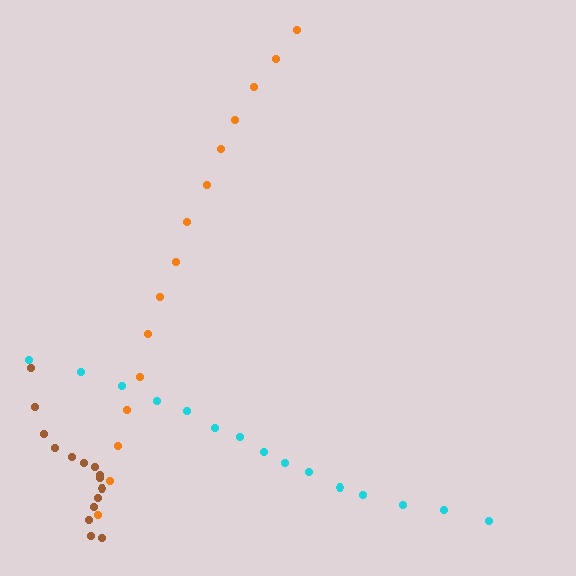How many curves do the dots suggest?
There are 3 distinct paths.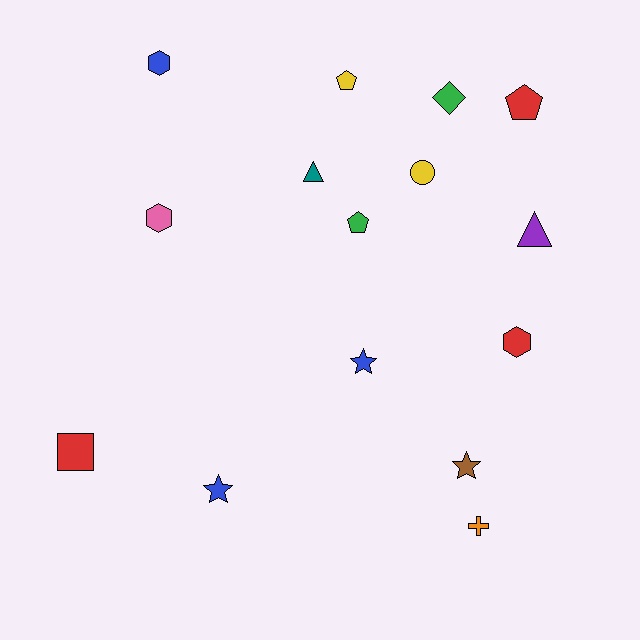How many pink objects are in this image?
There is 1 pink object.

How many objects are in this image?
There are 15 objects.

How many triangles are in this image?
There are 2 triangles.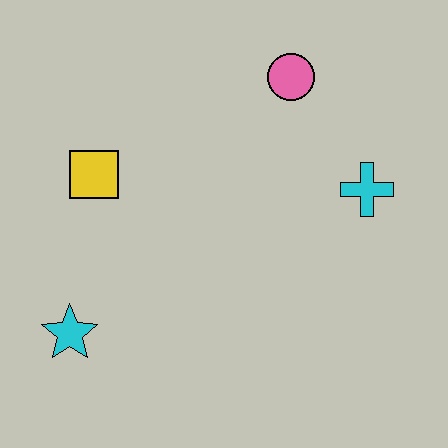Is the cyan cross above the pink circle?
No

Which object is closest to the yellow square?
The cyan star is closest to the yellow square.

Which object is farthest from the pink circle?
The cyan star is farthest from the pink circle.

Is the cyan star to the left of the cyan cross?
Yes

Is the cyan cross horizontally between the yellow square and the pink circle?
No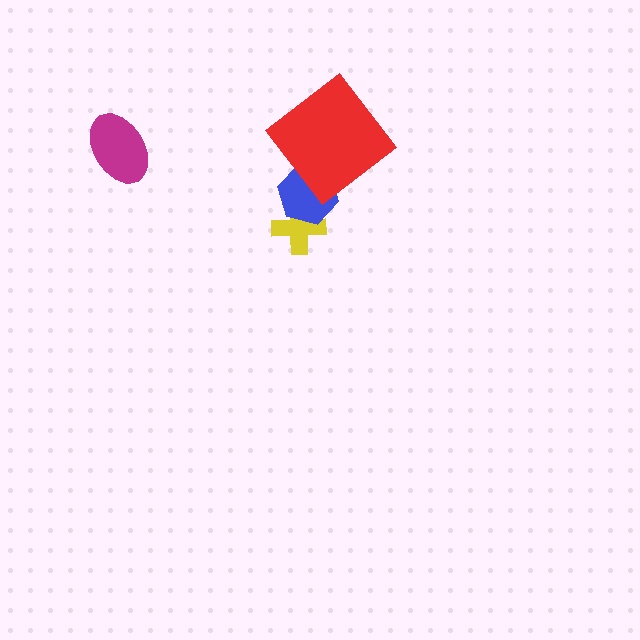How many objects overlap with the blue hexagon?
2 objects overlap with the blue hexagon.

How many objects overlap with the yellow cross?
1 object overlaps with the yellow cross.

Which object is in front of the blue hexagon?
The red diamond is in front of the blue hexagon.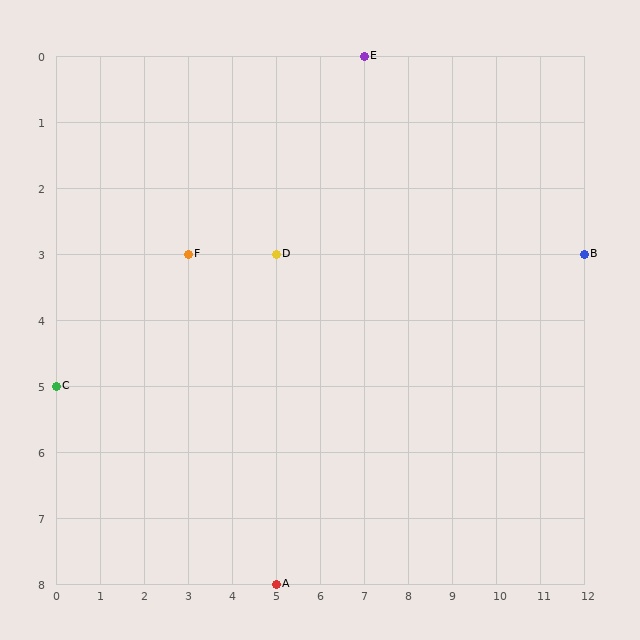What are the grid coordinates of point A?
Point A is at grid coordinates (5, 8).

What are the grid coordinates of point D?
Point D is at grid coordinates (5, 3).